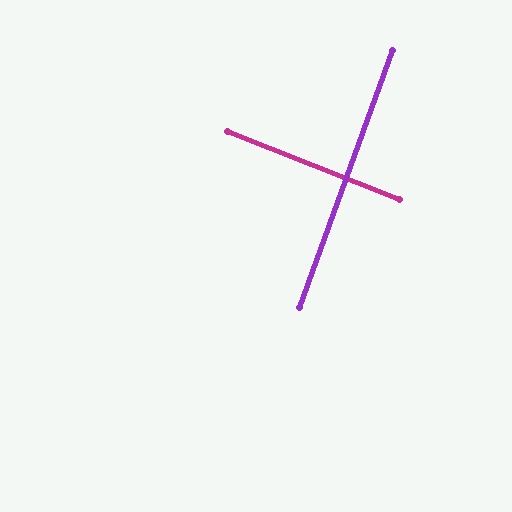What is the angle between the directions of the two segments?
Approximately 88 degrees.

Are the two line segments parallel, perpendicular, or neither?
Perpendicular — they meet at approximately 88°.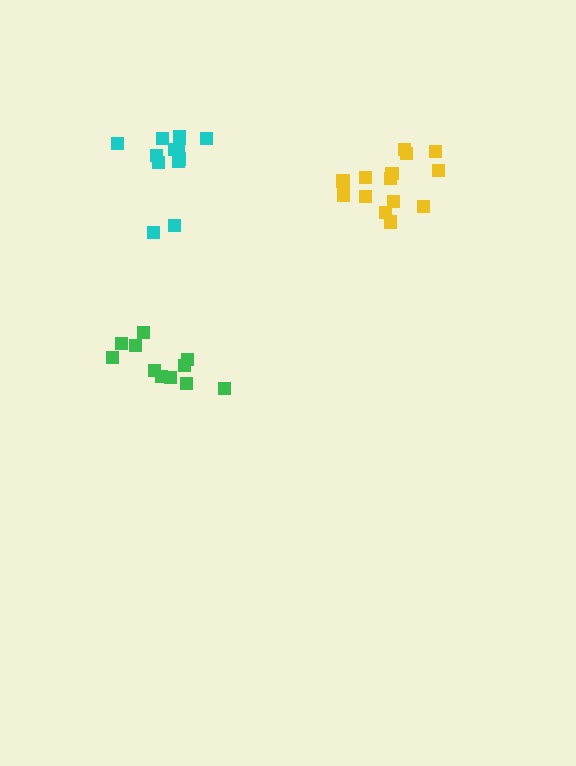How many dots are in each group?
Group 1: 14 dots, Group 2: 13 dots, Group 3: 11 dots (38 total).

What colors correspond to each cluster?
The clusters are colored: yellow, cyan, green.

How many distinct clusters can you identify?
There are 3 distinct clusters.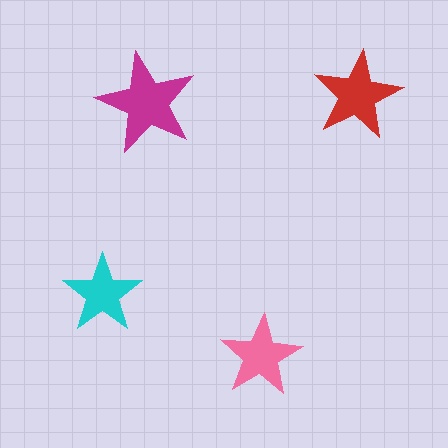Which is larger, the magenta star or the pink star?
The magenta one.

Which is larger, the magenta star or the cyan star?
The magenta one.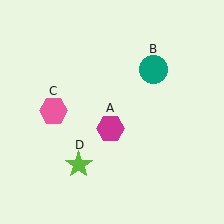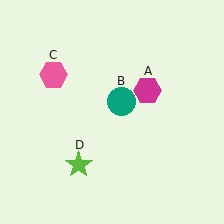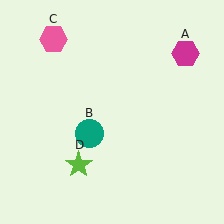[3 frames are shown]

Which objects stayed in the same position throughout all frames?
Lime star (object D) remained stationary.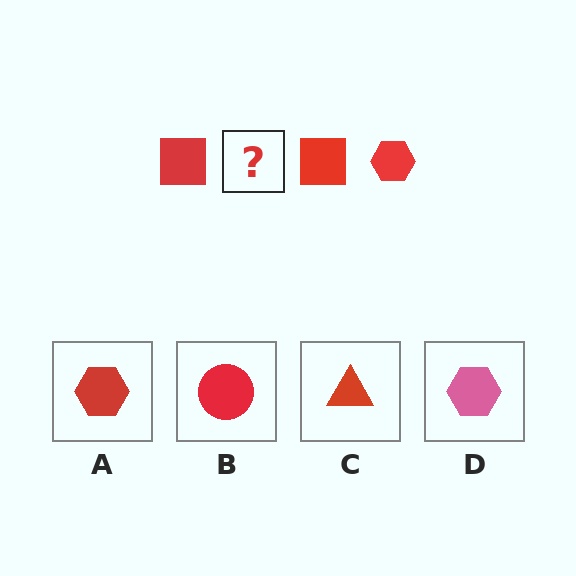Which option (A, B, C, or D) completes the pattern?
A.